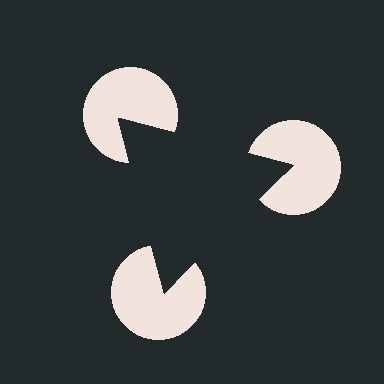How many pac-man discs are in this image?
There are 3 — one at each vertex of the illusory triangle.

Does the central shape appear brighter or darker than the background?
It typically appears slightly darker than the background, even though no actual brightness change is drawn.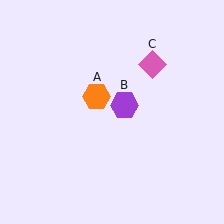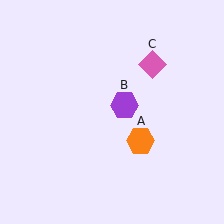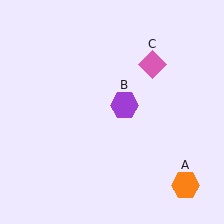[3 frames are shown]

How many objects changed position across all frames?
1 object changed position: orange hexagon (object A).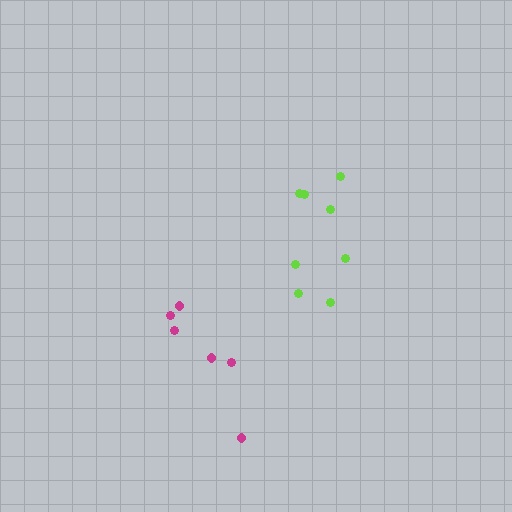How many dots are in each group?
Group 1: 8 dots, Group 2: 6 dots (14 total).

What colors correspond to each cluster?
The clusters are colored: lime, magenta.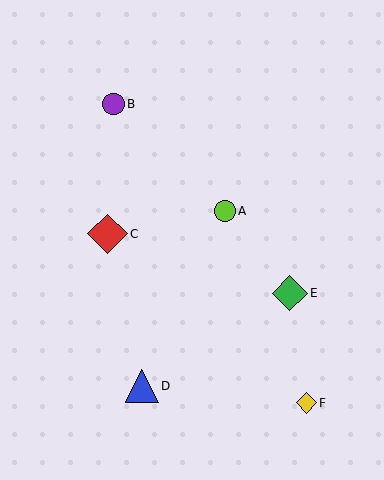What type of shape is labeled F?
Shape F is a yellow diamond.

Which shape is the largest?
The red diamond (labeled C) is the largest.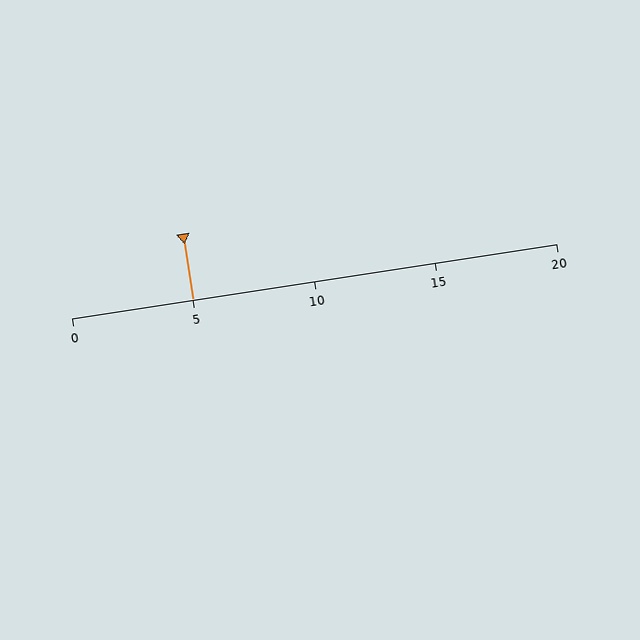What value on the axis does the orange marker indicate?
The marker indicates approximately 5.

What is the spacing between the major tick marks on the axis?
The major ticks are spaced 5 apart.